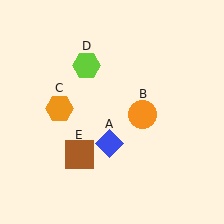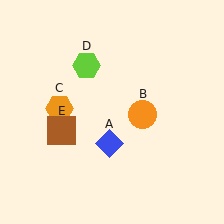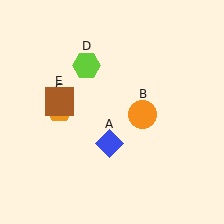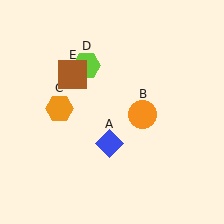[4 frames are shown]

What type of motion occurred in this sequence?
The brown square (object E) rotated clockwise around the center of the scene.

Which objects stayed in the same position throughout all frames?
Blue diamond (object A) and orange circle (object B) and orange hexagon (object C) and lime hexagon (object D) remained stationary.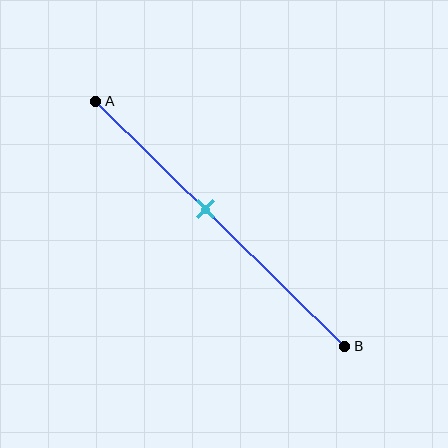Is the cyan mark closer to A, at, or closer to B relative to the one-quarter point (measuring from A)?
The cyan mark is closer to point B than the one-quarter point of segment AB.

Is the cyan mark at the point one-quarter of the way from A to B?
No, the mark is at about 45% from A, not at the 25% one-quarter point.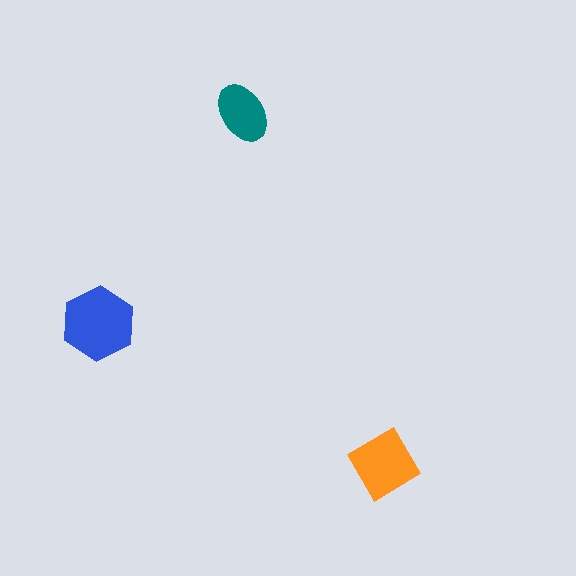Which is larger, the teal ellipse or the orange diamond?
The orange diamond.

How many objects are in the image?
There are 3 objects in the image.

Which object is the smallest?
The teal ellipse.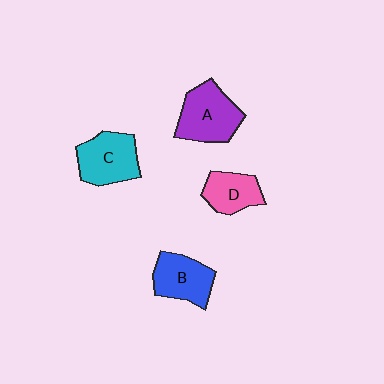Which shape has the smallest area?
Shape D (pink).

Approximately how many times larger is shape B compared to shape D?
Approximately 1.2 times.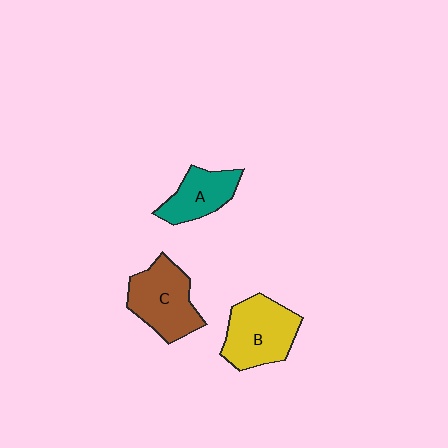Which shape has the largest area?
Shape B (yellow).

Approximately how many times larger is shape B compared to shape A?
Approximately 1.4 times.